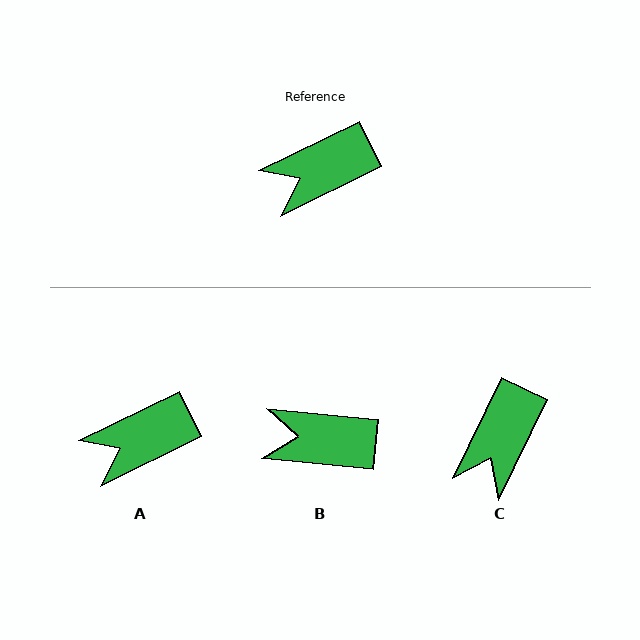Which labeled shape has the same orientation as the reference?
A.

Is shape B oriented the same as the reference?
No, it is off by about 32 degrees.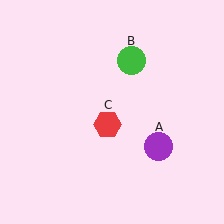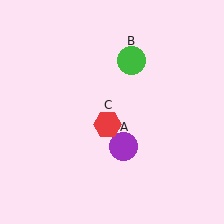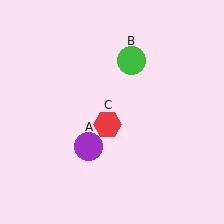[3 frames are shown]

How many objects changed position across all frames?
1 object changed position: purple circle (object A).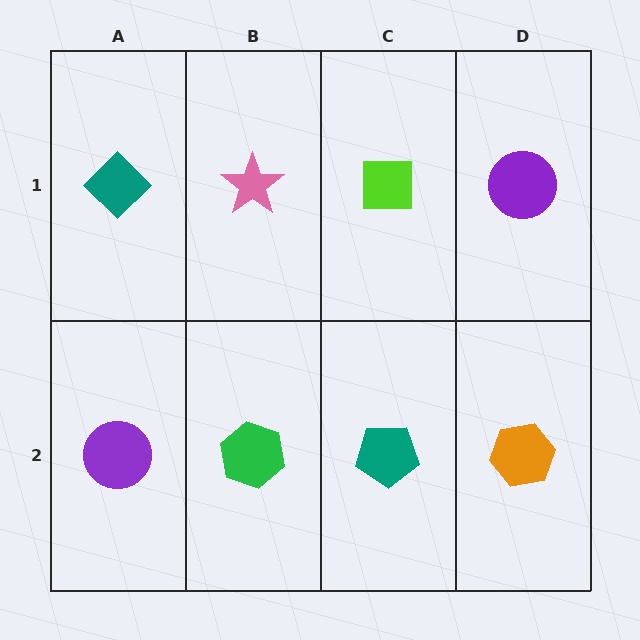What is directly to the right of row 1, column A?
A pink star.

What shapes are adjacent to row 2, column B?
A pink star (row 1, column B), a purple circle (row 2, column A), a teal pentagon (row 2, column C).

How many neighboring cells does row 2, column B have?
3.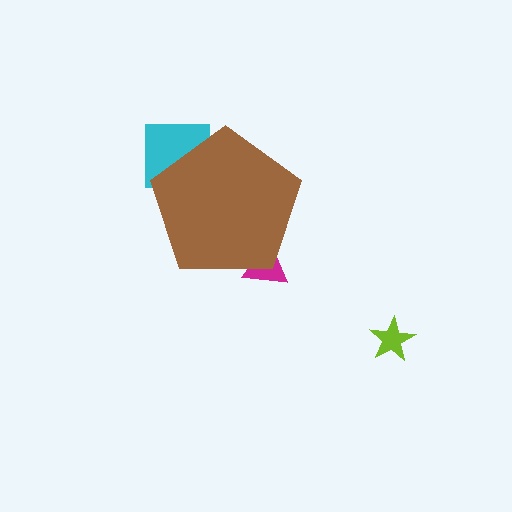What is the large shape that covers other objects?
A brown pentagon.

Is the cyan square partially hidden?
Yes, the cyan square is partially hidden behind the brown pentagon.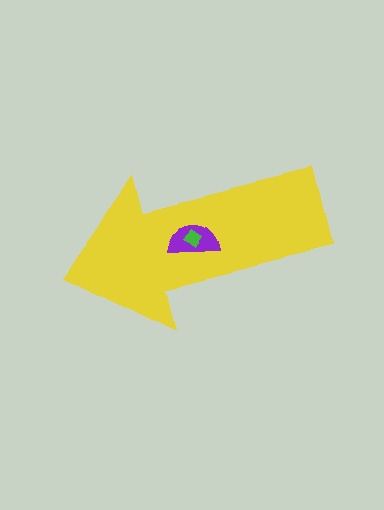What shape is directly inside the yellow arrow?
The purple semicircle.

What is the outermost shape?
The yellow arrow.